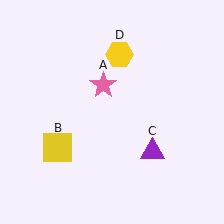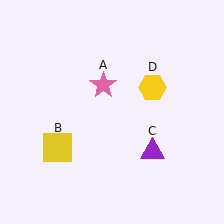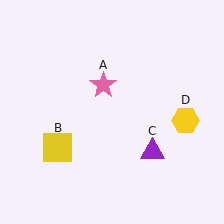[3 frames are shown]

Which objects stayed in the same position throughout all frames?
Pink star (object A) and yellow square (object B) and purple triangle (object C) remained stationary.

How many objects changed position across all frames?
1 object changed position: yellow hexagon (object D).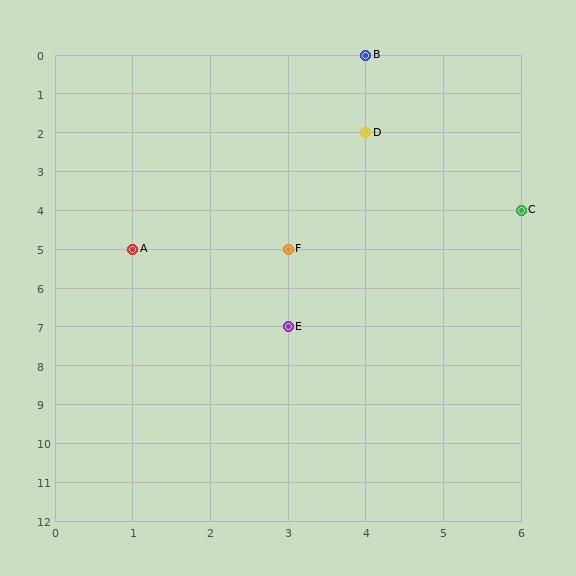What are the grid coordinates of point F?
Point F is at grid coordinates (3, 5).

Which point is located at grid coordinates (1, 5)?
Point A is at (1, 5).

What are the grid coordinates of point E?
Point E is at grid coordinates (3, 7).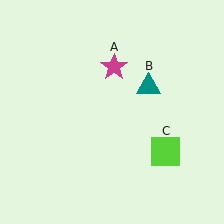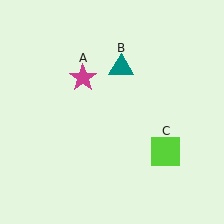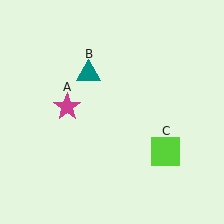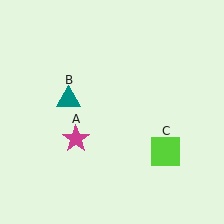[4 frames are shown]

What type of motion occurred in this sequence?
The magenta star (object A), teal triangle (object B) rotated counterclockwise around the center of the scene.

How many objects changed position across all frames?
2 objects changed position: magenta star (object A), teal triangle (object B).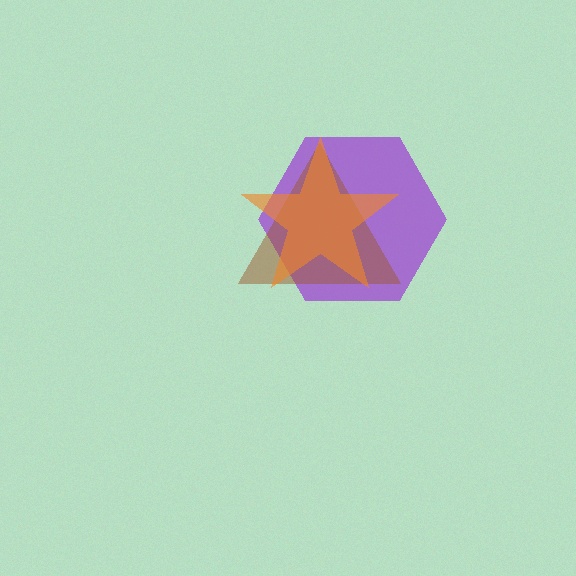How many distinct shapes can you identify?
There are 3 distinct shapes: a purple hexagon, a brown triangle, an orange star.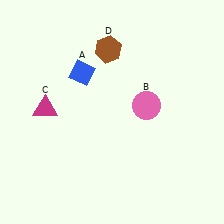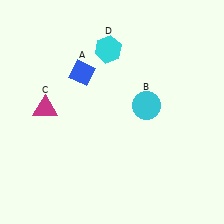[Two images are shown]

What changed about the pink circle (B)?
In Image 1, B is pink. In Image 2, it changed to cyan.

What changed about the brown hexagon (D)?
In Image 1, D is brown. In Image 2, it changed to cyan.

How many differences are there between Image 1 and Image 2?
There are 2 differences between the two images.